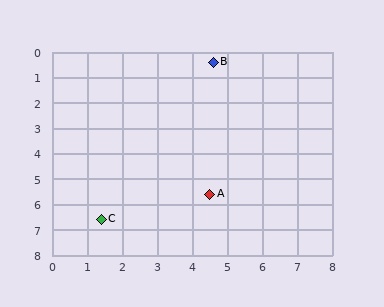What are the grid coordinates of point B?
Point B is at approximately (4.6, 0.4).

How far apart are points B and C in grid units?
Points B and C are about 7.0 grid units apart.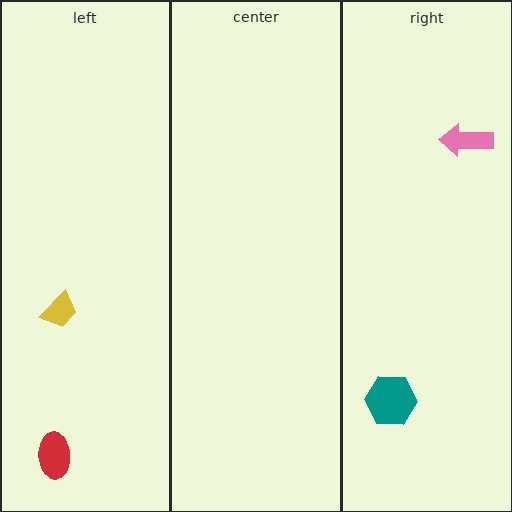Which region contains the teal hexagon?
The right region.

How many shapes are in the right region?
2.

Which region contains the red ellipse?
The left region.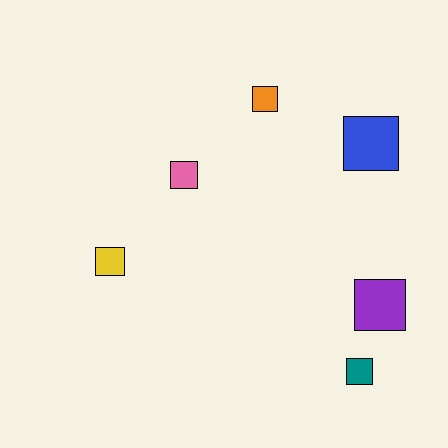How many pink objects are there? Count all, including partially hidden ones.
There is 1 pink object.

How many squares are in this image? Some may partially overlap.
There are 6 squares.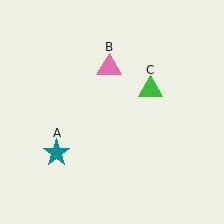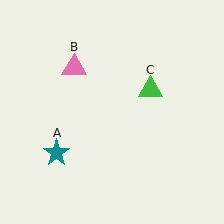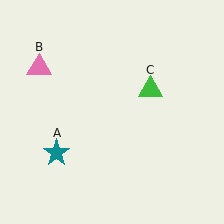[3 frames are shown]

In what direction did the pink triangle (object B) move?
The pink triangle (object B) moved left.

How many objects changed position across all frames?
1 object changed position: pink triangle (object B).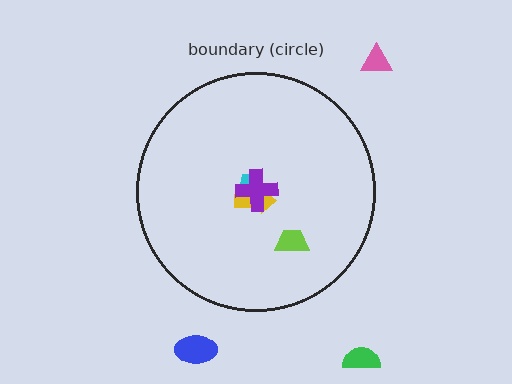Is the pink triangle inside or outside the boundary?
Outside.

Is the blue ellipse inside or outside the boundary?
Outside.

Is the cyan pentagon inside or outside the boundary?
Inside.